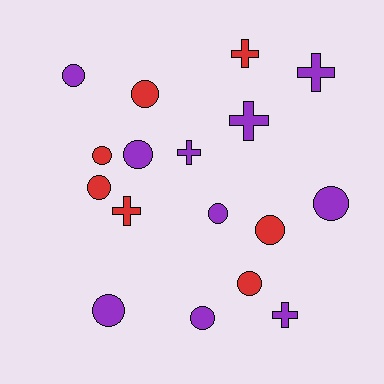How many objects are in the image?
There are 17 objects.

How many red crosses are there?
There are 2 red crosses.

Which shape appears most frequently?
Circle, with 11 objects.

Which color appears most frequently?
Purple, with 10 objects.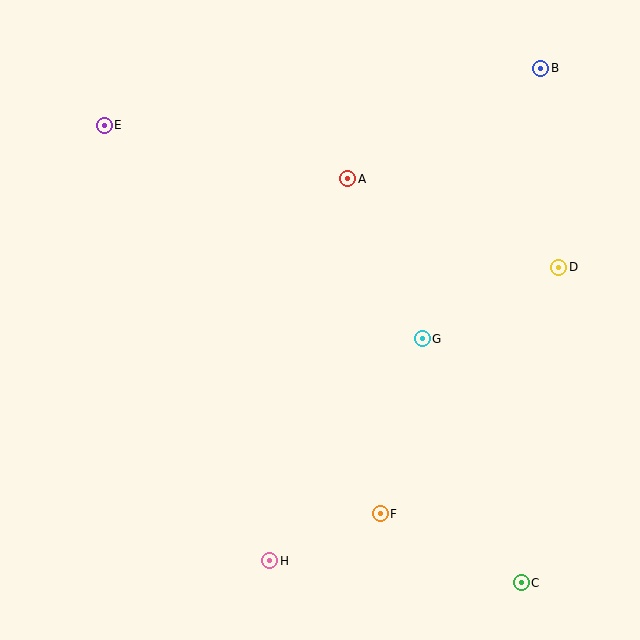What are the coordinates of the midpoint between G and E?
The midpoint between G and E is at (263, 232).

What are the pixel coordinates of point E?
Point E is at (104, 125).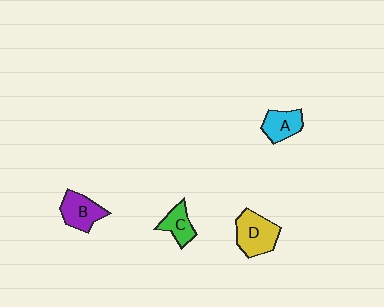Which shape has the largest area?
Shape D (yellow).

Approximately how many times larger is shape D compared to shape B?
Approximately 1.2 times.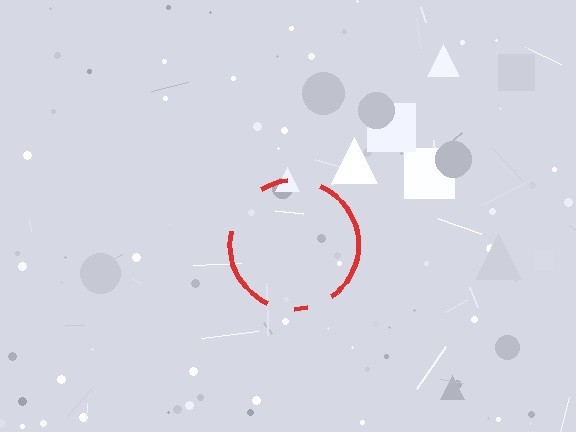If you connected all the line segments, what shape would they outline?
They would outline a circle.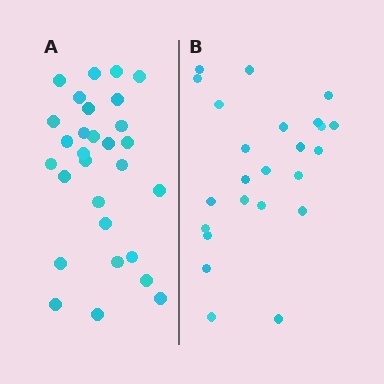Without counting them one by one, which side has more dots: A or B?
Region A (the left region) has more dots.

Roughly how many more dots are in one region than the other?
Region A has about 5 more dots than region B.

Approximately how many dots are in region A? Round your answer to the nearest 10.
About 30 dots. (The exact count is 29, which rounds to 30.)